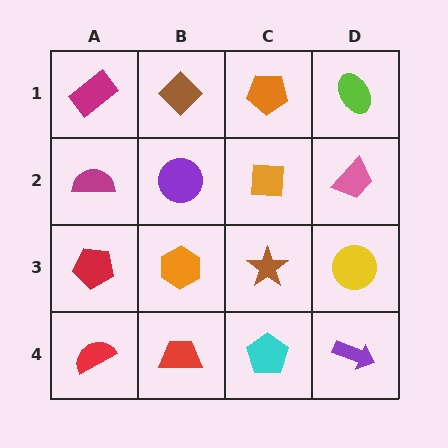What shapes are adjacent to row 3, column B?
A purple circle (row 2, column B), a red trapezoid (row 4, column B), a red pentagon (row 3, column A), a brown star (row 3, column C).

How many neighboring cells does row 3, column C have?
4.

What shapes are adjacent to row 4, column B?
An orange hexagon (row 3, column B), a red semicircle (row 4, column A), a cyan pentagon (row 4, column C).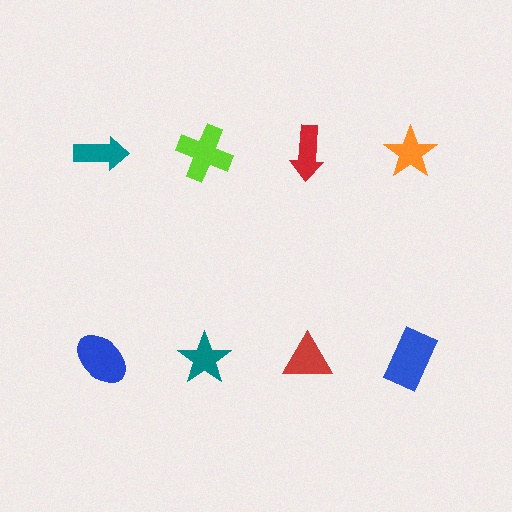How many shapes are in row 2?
4 shapes.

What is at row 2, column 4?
A blue rectangle.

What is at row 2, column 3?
A red triangle.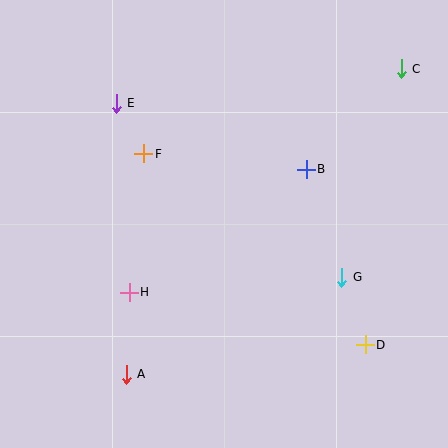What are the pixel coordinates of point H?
Point H is at (129, 292).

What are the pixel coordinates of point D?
Point D is at (365, 345).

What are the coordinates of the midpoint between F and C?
The midpoint between F and C is at (272, 111).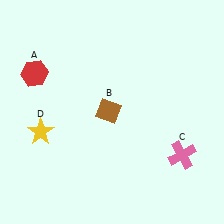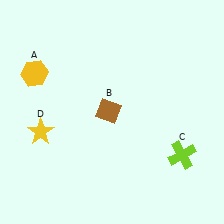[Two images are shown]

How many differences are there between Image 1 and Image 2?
There are 2 differences between the two images.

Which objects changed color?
A changed from red to yellow. C changed from pink to lime.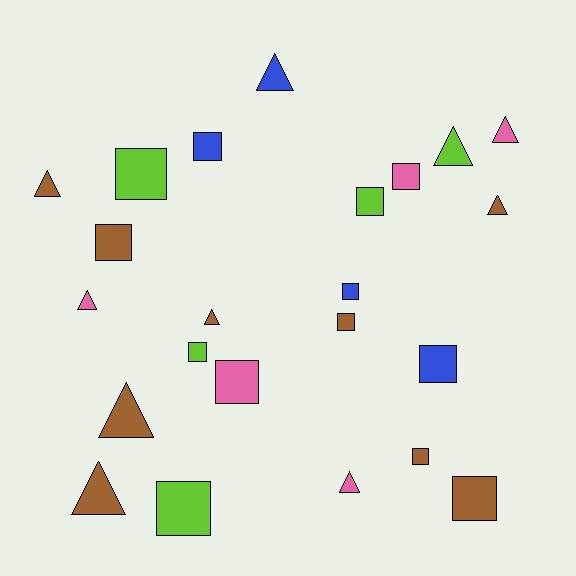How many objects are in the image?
There are 23 objects.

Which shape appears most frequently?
Square, with 13 objects.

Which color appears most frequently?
Brown, with 9 objects.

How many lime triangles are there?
There is 1 lime triangle.